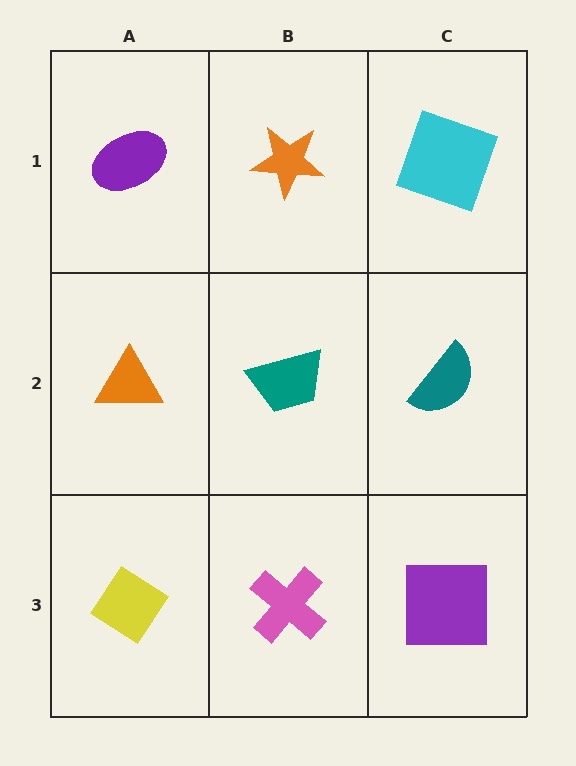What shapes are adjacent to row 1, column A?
An orange triangle (row 2, column A), an orange star (row 1, column B).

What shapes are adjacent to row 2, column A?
A purple ellipse (row 1, column A), a yellow diamond (row 3, column A), a teal trapezoid (row 2, column B).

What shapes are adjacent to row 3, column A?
An orange triangle (row 2, column A), a pink cross (row 3, column B).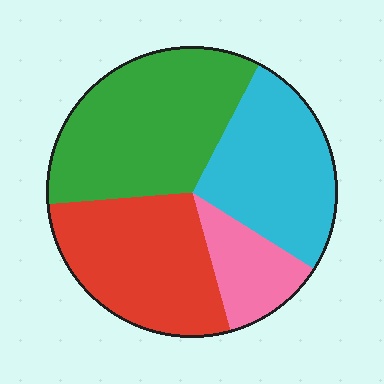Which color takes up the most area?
Green, at roughly 35%.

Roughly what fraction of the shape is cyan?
Cyan covers 26% of the shape.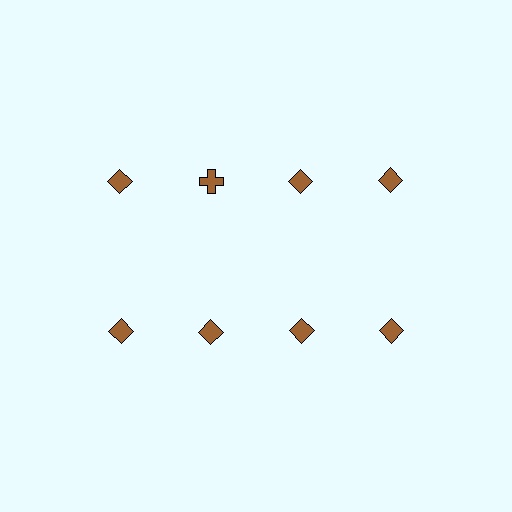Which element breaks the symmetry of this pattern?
The brown cross in the top row, second from left column breaks the symmetry. All other shapes are brown diamonds.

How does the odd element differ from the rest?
It has a different shape: cross instead of diamond.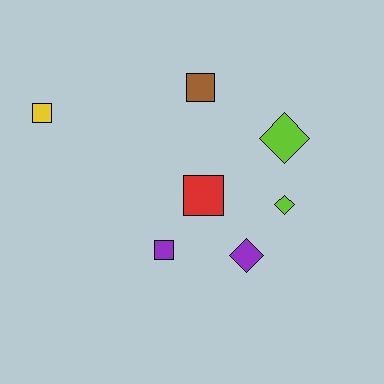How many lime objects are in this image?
There are 2 lime objects.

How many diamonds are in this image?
There are 3 diamonds.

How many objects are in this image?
There are 7 objects.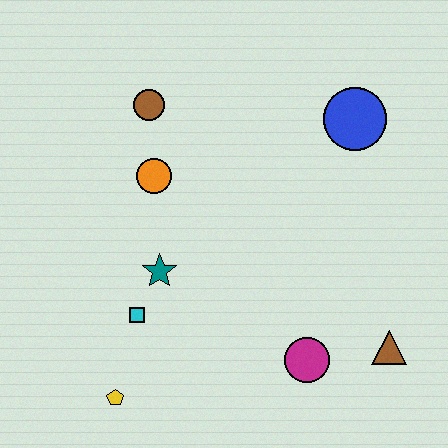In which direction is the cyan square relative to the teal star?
The cyan square is below the teal star.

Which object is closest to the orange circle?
The brown circle is closest to the orange circle.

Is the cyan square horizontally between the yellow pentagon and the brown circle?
Yes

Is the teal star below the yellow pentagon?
No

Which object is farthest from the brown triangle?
The brown circle is farthest from the brown triangle.